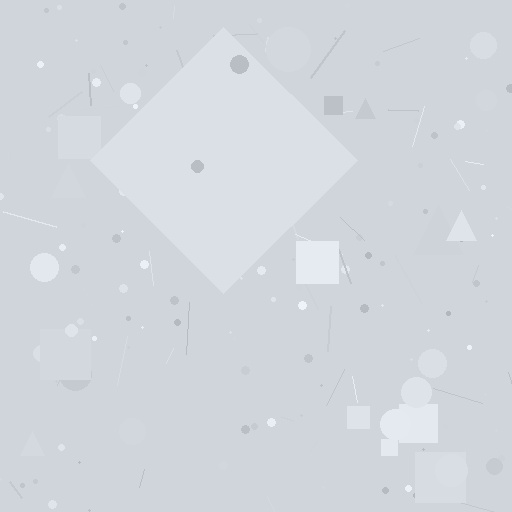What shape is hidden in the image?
A diamond is hidden in the image.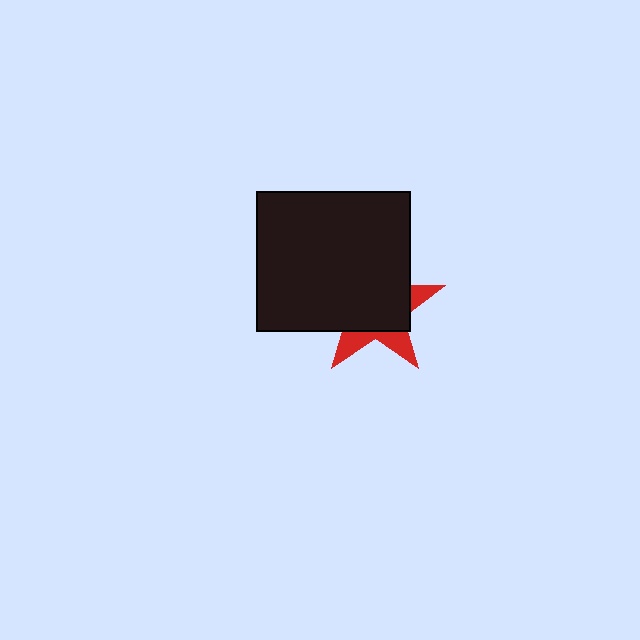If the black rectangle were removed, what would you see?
You would see the complete red star.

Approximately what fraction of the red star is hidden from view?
Roughly 69% of the red star is hidden behind the black rectangle.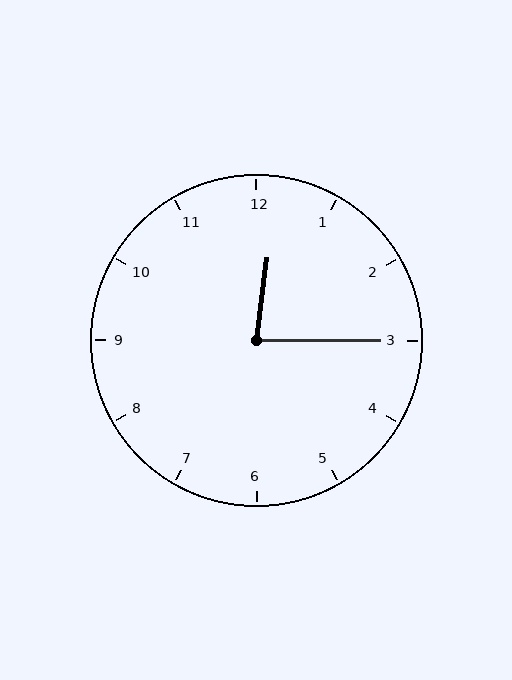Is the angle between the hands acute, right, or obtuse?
It is acute.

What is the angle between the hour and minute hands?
Approximately 82 degrees.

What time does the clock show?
12:15.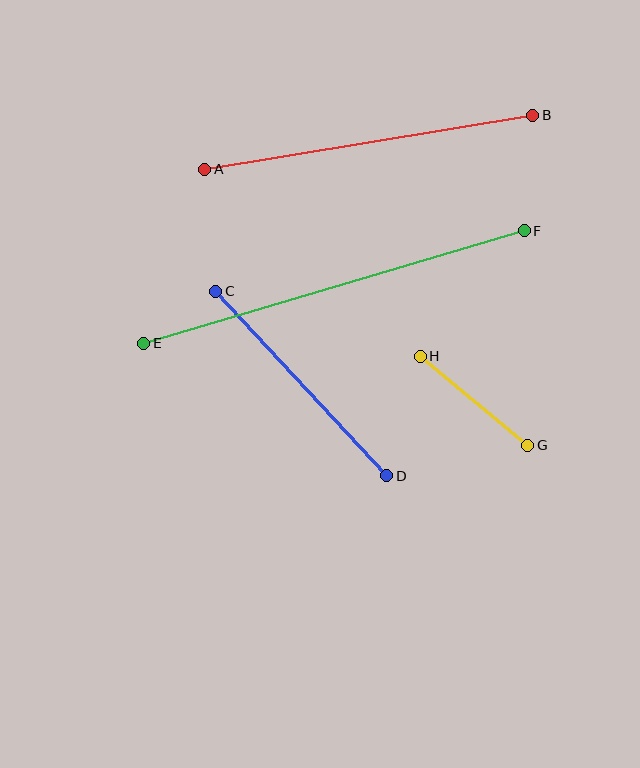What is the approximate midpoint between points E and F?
The midpoint is at approximately (334, 287) pixels.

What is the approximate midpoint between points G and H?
The midpoint is at approximately (474, 401) pixels.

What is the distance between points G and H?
The distance is approximately 140 pixels.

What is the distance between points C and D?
The distance is approximately 252 pixels.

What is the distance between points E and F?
The distance is approximately 397 pixels.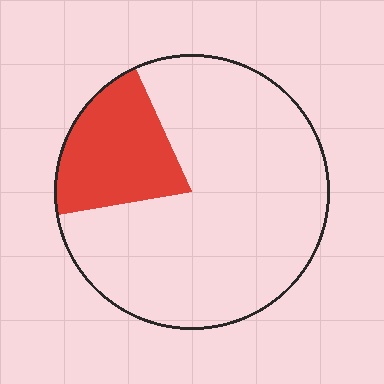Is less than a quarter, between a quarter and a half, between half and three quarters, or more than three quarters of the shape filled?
Less than a quarter.